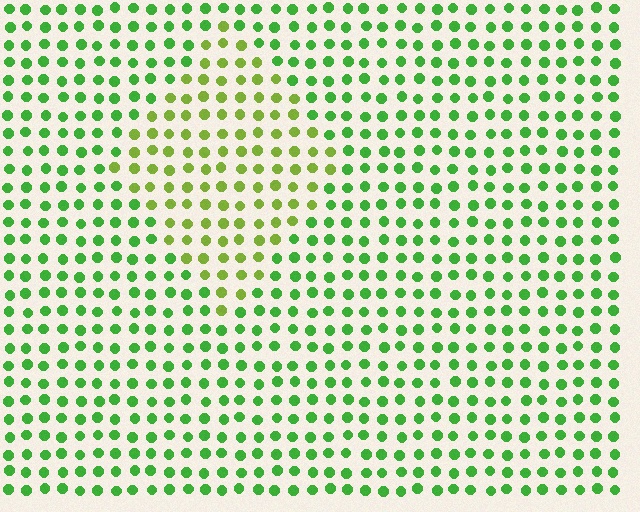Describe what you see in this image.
The image is filled with small green elements in a uniform arrangement. A diamond-shaped region is visible where the elements are tinted to a slightly different hue, forming a subtle color boundary.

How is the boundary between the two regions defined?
The boundary is defined purely by a slight shift in hue (about 32 degrees). Spacing, size, and orientation are identical on both sides.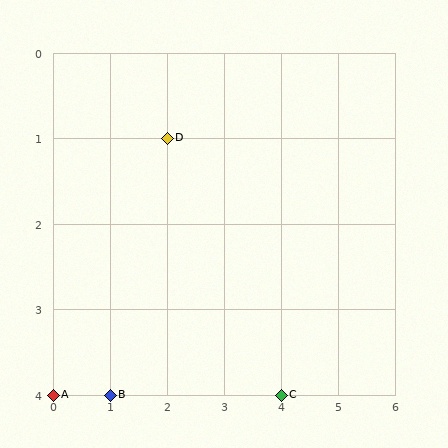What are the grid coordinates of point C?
Point C is at grid coordinates (4, 4).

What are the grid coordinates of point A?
Point A is at grid coordinates (0, 4).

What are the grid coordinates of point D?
Point D is at grid coordinates (2, 1).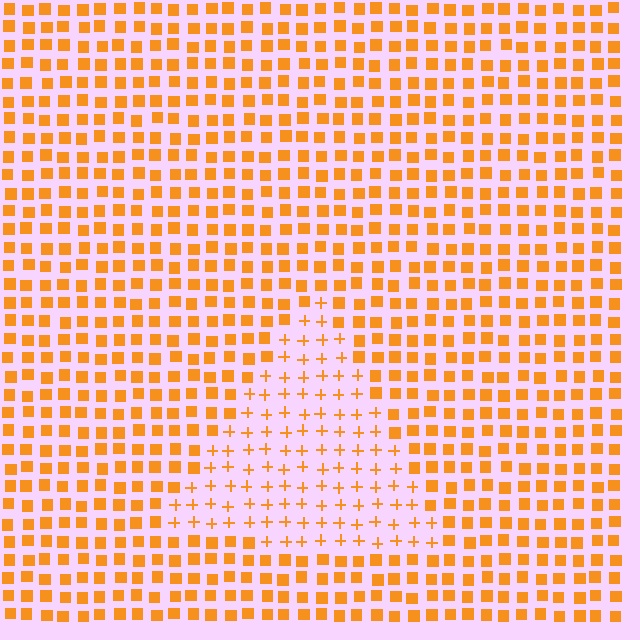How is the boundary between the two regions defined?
The boundary is defined by a change in element shape: plus signs inside vs. squares outside. All elements share the same color and spacing.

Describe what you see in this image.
The image is filled with small orange elements arranged in a uniform grid. A triangle-shaped region contains plus signs, while the surrounding area contains squares. The boundary is defined purely by the change in element shape.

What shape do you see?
I see a triangle.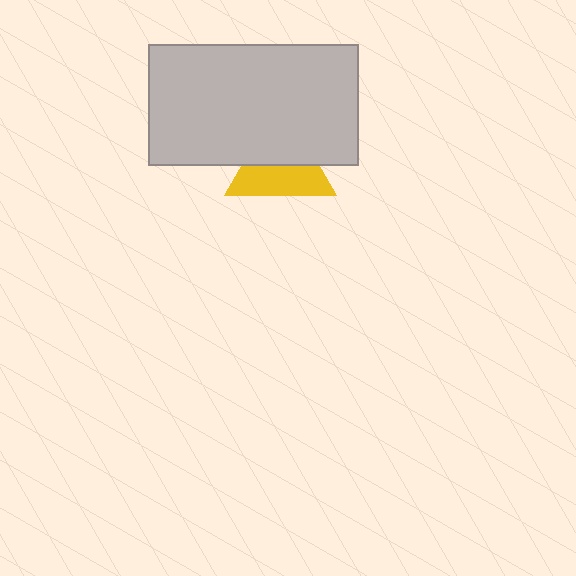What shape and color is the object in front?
The object in front is a light gray rectangle.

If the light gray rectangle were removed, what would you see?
You would see the complete yellow triangle.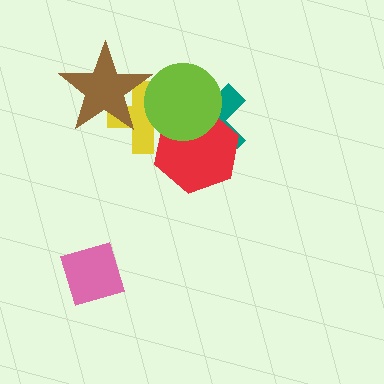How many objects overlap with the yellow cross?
4 objects overlap with the yellow cross.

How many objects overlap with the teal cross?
3 objects overlap with the teal cross.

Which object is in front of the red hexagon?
The lime circle is in front of the red hexagon.